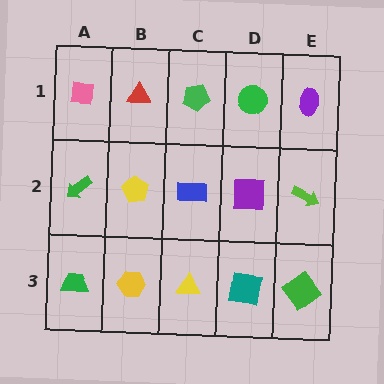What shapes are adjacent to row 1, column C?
A blue rectangle (row 2, column C), a red triangle (row 1, column B), a green circle (row 1, column D).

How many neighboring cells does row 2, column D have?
4.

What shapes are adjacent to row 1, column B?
A yellow pentagon (row 2, column B), a pink square (row 1, column A), a green pentagon (row 1, column C).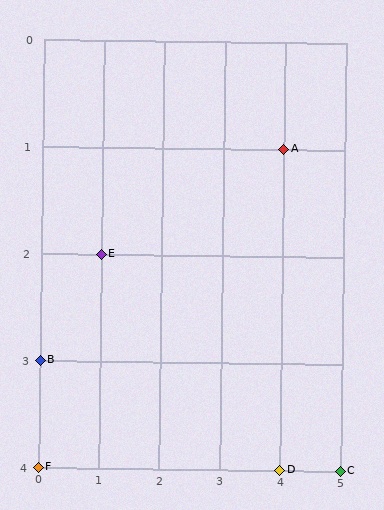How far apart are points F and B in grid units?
Points F and B are 1 row apart.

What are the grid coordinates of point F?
Point F is at grid coordinates (0, 4).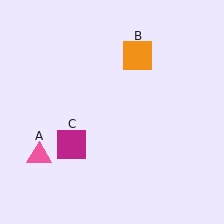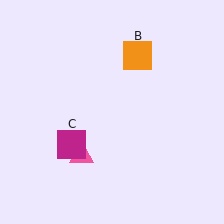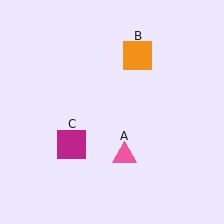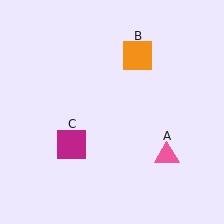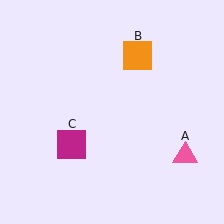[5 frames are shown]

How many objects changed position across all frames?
1 object changed position: pink triangle (object A).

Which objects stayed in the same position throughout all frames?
Orange square (object B) and magenta square (object C) remained stationary.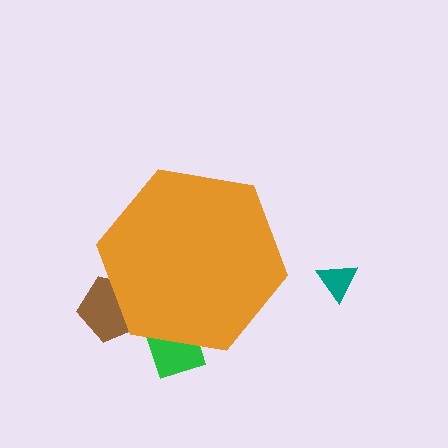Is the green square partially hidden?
Yes, the green square is partially hidden behind the orange hexagon.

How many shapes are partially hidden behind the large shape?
2 shapes are partially hidden.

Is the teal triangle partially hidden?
No, the teal triangle is fully visible.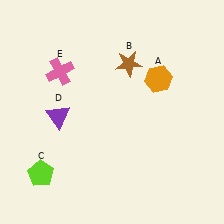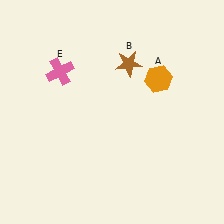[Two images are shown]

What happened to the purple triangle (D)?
The purple triangle (D) was removed in Image 2. It was in the bottom-left area of Image 1.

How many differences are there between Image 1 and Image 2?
There are 2 differences between the two images.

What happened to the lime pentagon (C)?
The lime pentagon (C) was removed in Image 2. It was in the bottom-left area of Image 1.